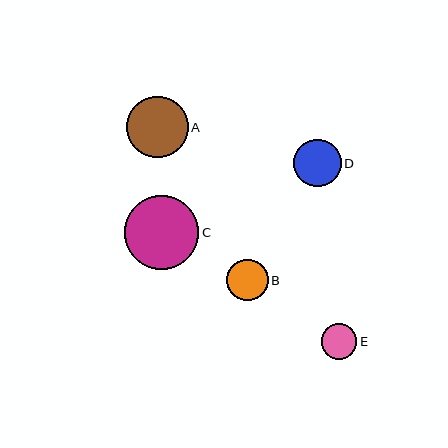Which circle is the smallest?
Circle E is the smallest with a size of approximately 35 pixels.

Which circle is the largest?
Circle C is the largest with a size of approximately 74 pixels.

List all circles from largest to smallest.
From largest to smallest: C, A, D, B, E.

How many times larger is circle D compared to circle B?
Circle D is approximately 1.1 times the size of circle B.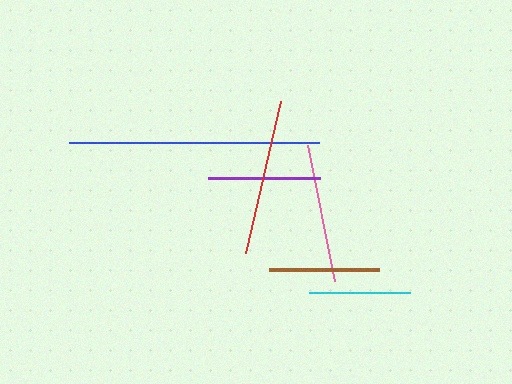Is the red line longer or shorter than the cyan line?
The red line is longer than the cyan line.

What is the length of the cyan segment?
The cyan segment is approximately 101 pixels long.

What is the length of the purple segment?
The purple segment is approximately 112 pixels long.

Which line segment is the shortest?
The cyan line is the shortest at approximately 101 pixels.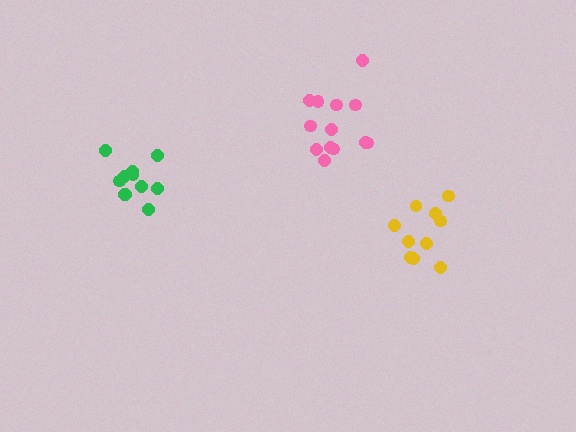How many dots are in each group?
Group 1: 10 dots, Group 2: 11 dots, Group 3: 13 dots (34 total).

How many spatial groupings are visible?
There are 3 spatial groupings.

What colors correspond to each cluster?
The clusters are colored: yellow, green, pink.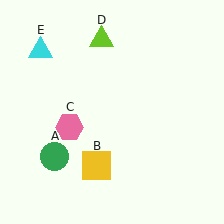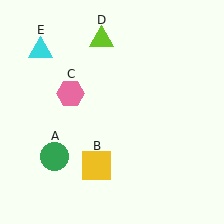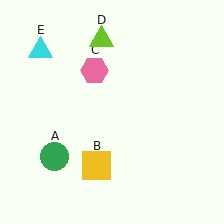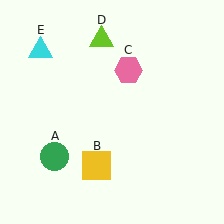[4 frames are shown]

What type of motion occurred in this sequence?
The pink hexagon (object C) rotated clockwise around the center of the scene.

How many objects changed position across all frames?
1 object changed position: pink hexagon (object C).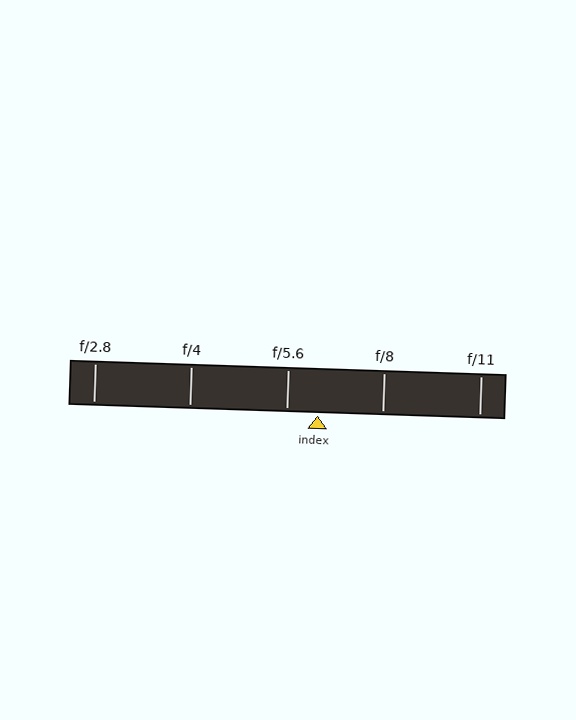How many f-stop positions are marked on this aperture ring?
There are 5 f-stop positions marked.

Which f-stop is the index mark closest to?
The index mark is closest to f/5.6.